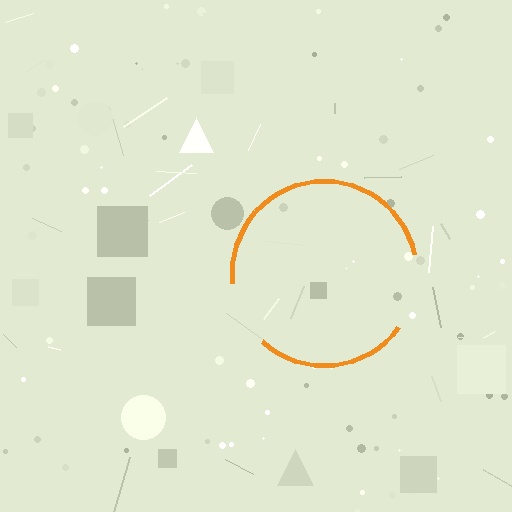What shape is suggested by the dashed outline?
The dashed outline suggests a circle.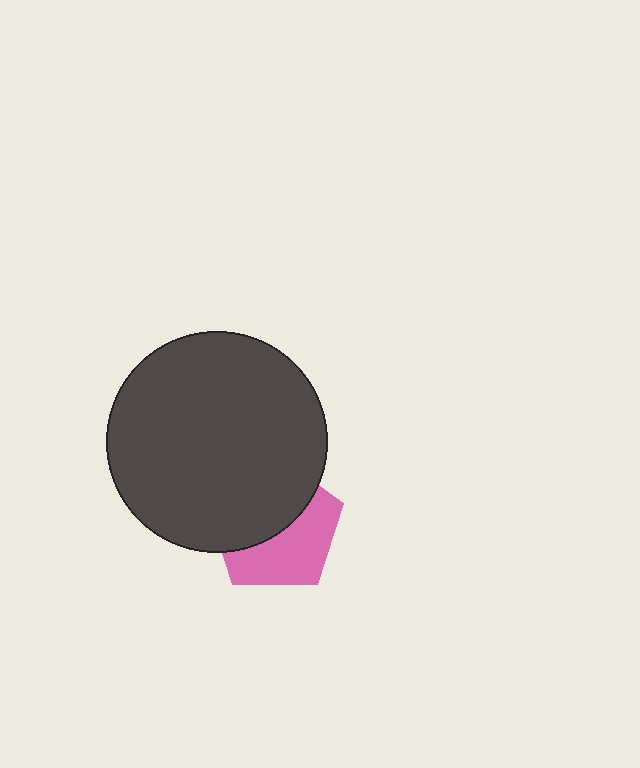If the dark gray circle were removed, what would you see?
You would see the complete pink pentagon.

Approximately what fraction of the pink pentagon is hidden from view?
Roughly 52% of the pink pentagon is hidden behind the dark gray circle.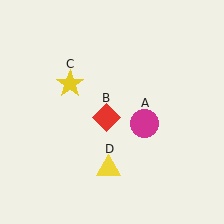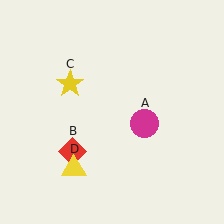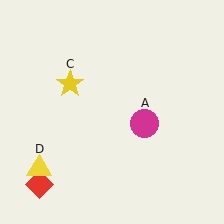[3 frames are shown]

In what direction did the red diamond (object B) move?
The red diamond (object B) moved down and to the left.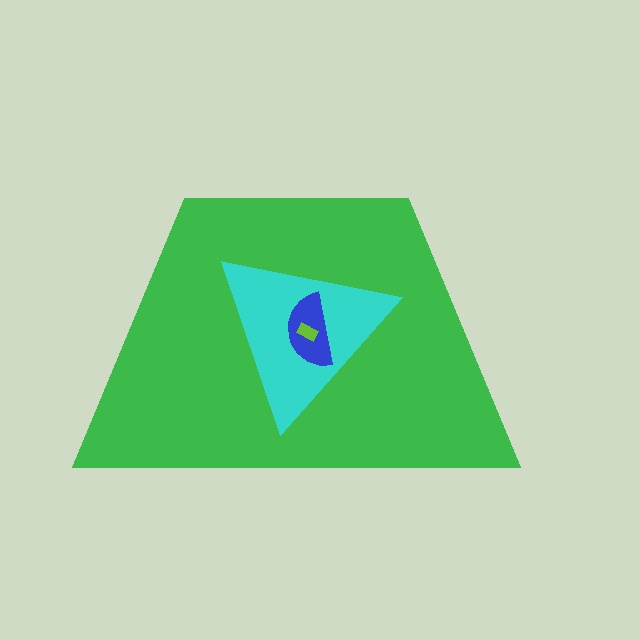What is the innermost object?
The lime rectangle.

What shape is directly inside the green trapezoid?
The cyan triangle.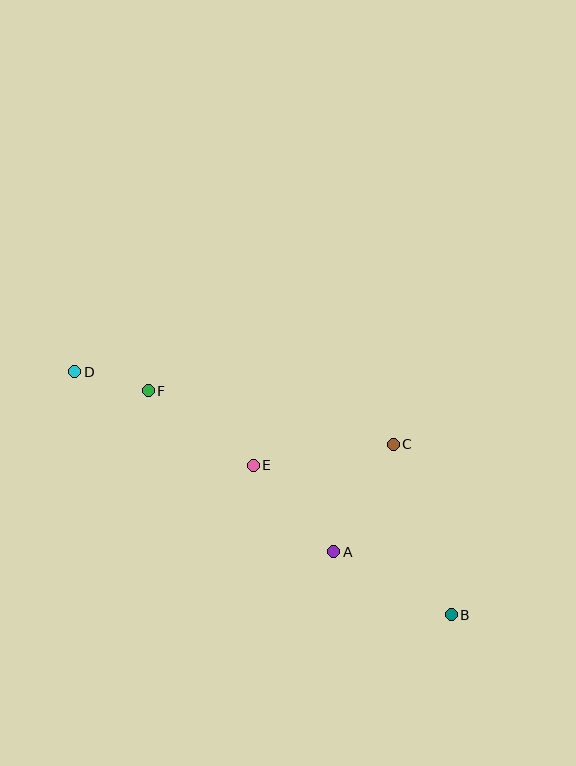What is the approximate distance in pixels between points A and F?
The distance between A and F is approximately 246 pixels.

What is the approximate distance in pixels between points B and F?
The distance between B and F is approximately 377 pixels.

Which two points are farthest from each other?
Points B and D are farthest from each other.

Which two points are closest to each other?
Points D and F are closest to each other.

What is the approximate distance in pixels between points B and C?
The distance between B and C is approximately 180 pixels.